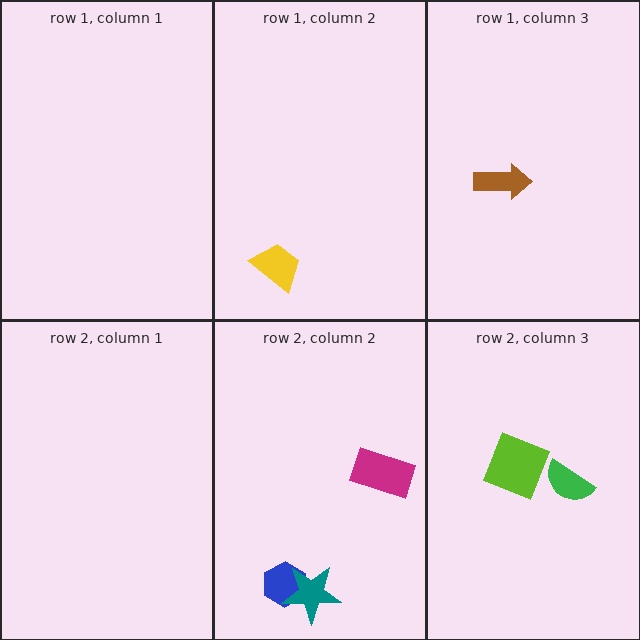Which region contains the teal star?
The row 2, column 2 region.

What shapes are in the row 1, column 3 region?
The brown arrow.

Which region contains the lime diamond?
The row 2, column 3 region.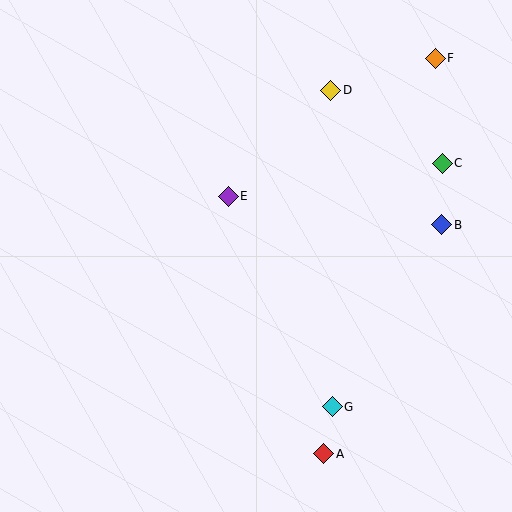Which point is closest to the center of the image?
Point E at (228, 196) is closest to the center.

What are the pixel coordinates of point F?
Point F is at (435, 58).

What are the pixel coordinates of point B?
Point B is at (442, 225).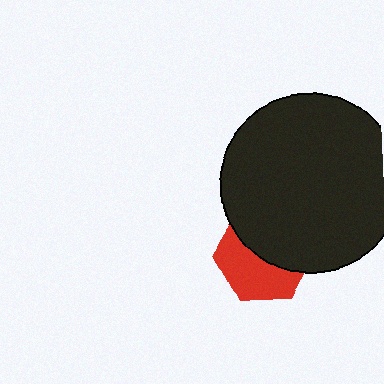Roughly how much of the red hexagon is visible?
About half of it is visible (roughly 49%).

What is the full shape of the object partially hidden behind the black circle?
The partially hidden object is a red hexagon.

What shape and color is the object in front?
The object in front is a black circle.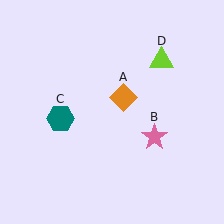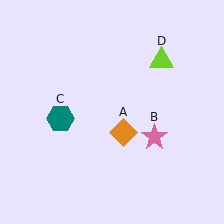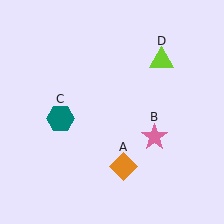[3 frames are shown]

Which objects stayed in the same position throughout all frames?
Pink star (object B) and teal hexagon (object C) and lime triangle (object D) remained stationary.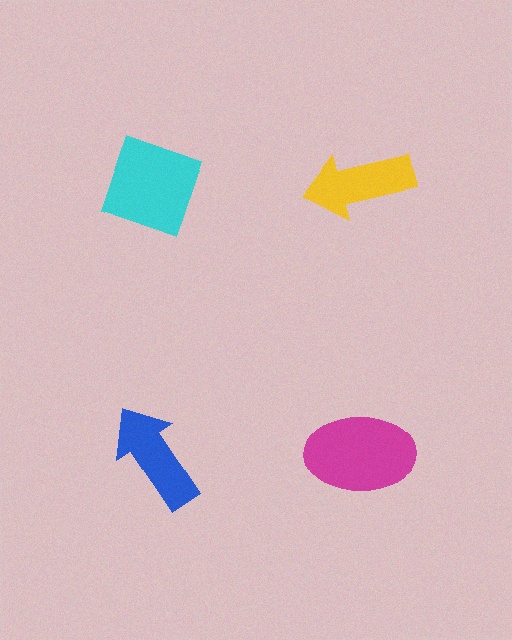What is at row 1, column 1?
A cyan diamond.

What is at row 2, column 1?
A blue arrow.